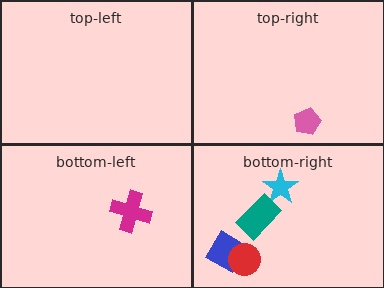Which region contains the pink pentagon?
The top-right region.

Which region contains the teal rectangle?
The bottom-right region.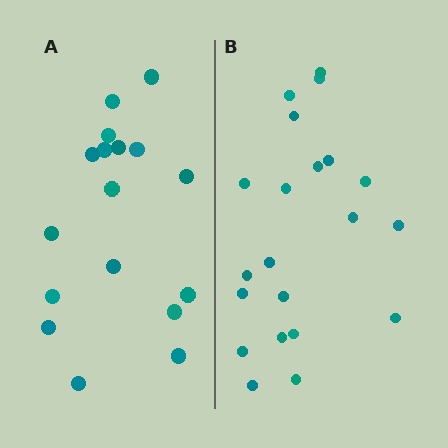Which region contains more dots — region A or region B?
Region B (the right region) has more dots.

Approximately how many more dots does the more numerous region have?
Region B has about 4 more dots than region A.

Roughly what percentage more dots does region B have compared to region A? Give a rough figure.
About 25% more.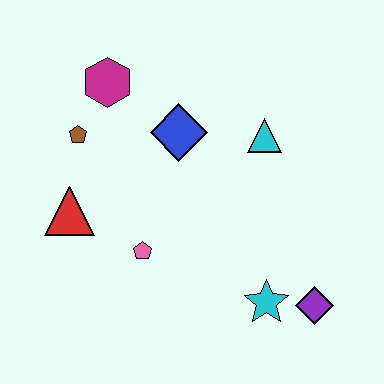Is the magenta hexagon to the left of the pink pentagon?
Yes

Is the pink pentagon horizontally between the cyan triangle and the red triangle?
Yes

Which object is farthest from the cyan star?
The magenta hexagon is farthest from the cyan star.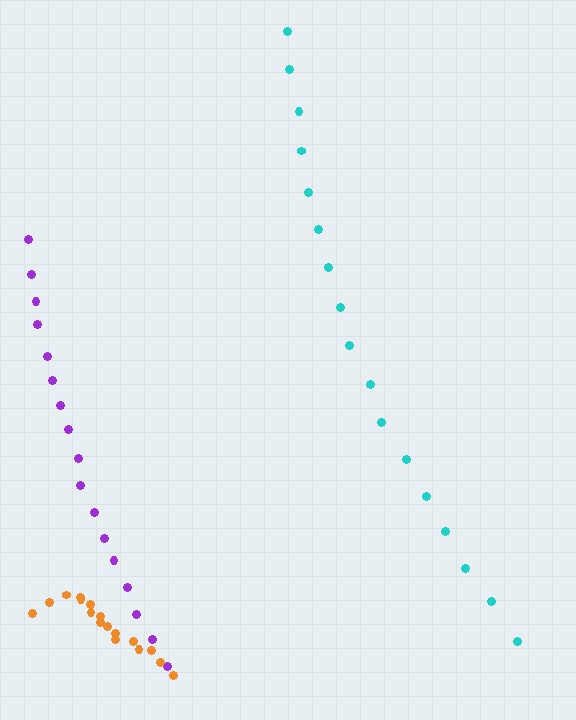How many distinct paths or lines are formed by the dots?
There are 3 distinct paths.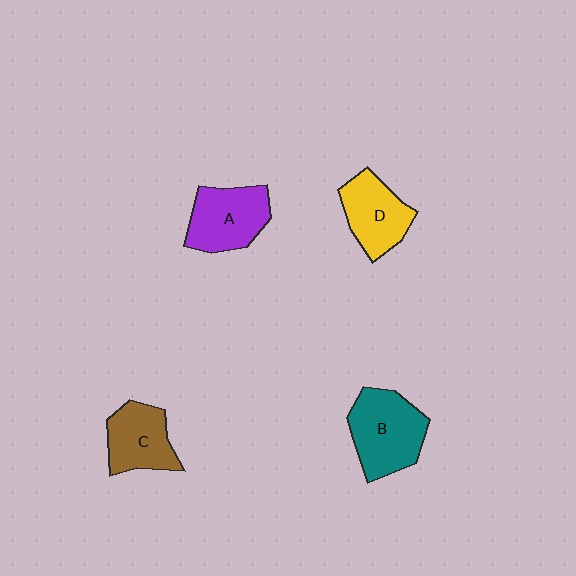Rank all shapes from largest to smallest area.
From largest to smallest: B (teal), A (purple), D (yellow), C (brown).